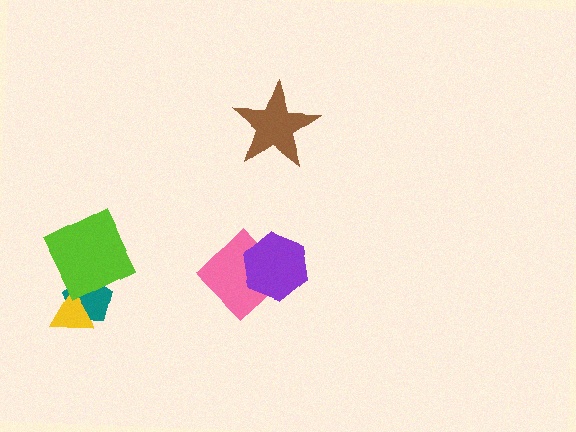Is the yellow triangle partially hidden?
Yes, it is partially covered by another shape.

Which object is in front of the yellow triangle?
The lime diamond is in front of the yellow triangle.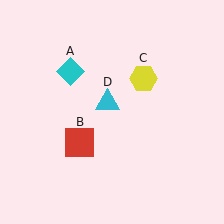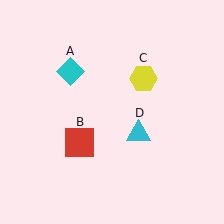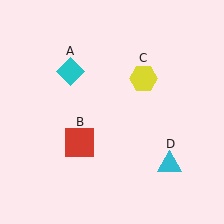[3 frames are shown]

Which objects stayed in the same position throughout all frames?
Cyan diamond (object A) and red square (object B) and yellow hexagon (object C) remained stationary.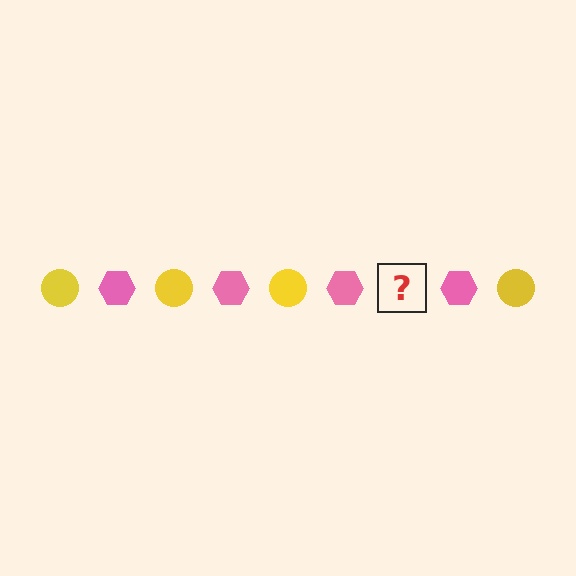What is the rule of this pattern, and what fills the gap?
The rule is that the pattern alternates between yellow circle and pink hexagon. The gap should be filled with a yellow circle.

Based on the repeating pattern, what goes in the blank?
The blank should be a yellow circle.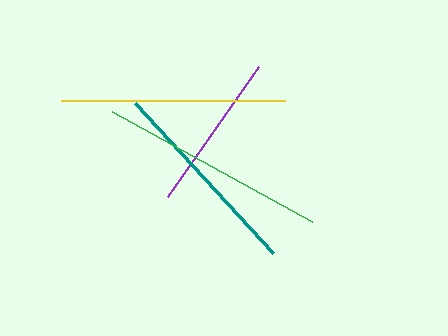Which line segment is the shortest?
The purple line is the shortest at approximately 159 pixels.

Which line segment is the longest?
The green line is the longest at approximately 228 pixels.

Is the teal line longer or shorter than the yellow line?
The yellow line is longer than the teal line.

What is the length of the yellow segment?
The yellow segment is approximately 224 pixels long.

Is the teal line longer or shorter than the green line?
The green line is longer than the teal line.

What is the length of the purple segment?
The purple segment is approximately 159 pixels long.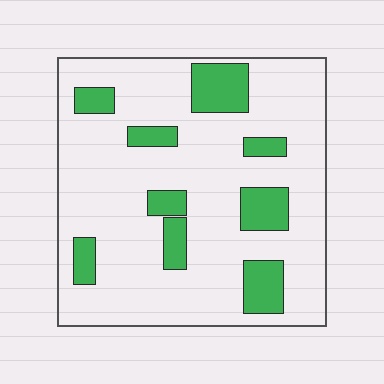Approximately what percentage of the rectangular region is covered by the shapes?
Approximately 20%.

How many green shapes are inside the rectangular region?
9.